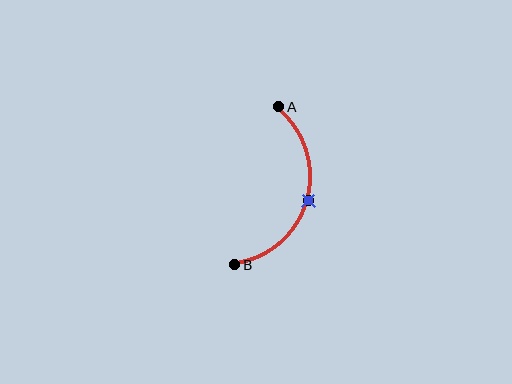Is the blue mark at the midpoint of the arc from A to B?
Yes. The blue mark lies on the arc at equal arc-length from both A and B — it is the arc midpoint.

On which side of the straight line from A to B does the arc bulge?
The arc bulges to the right of the straight line connecting A and B.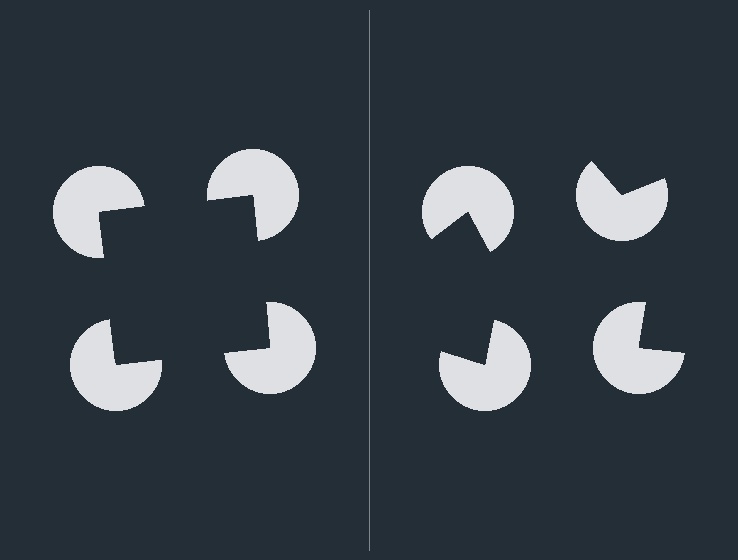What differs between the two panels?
The pac-man discs are positioned identically on both sides; only the wedge orientations differ. On the left they align to a square; on the right they are misaligned.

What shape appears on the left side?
An illusory square.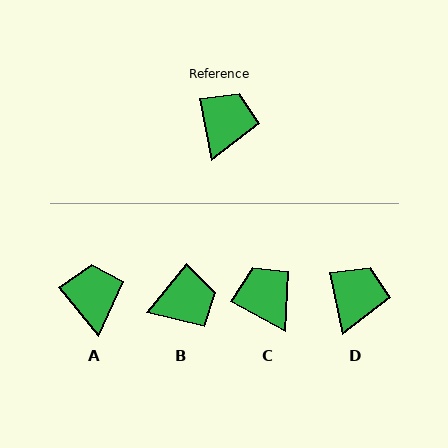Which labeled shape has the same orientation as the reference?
D.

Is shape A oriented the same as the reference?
No, it is off by about 28 degrees.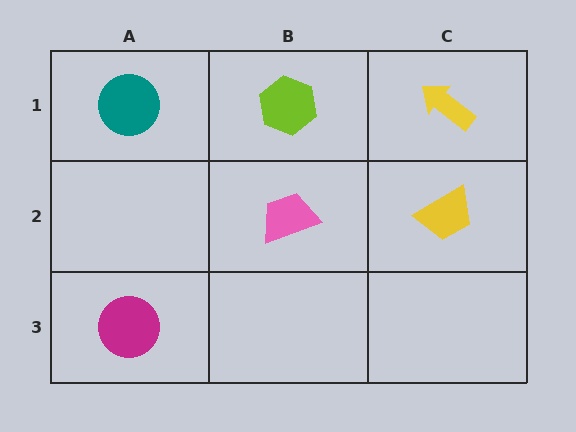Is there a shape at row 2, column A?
No, that cell is empty.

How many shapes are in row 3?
1 shape.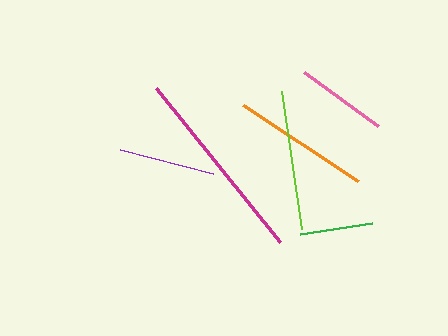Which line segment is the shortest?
The green line is the shortest at approximately 73 pixels.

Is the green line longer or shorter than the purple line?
The purple line is longer than the green line.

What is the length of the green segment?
The green segment is approximately 73 pixels long.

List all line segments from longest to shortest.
From longest to shortest: magenta, lime, orange, purple, pink, green.